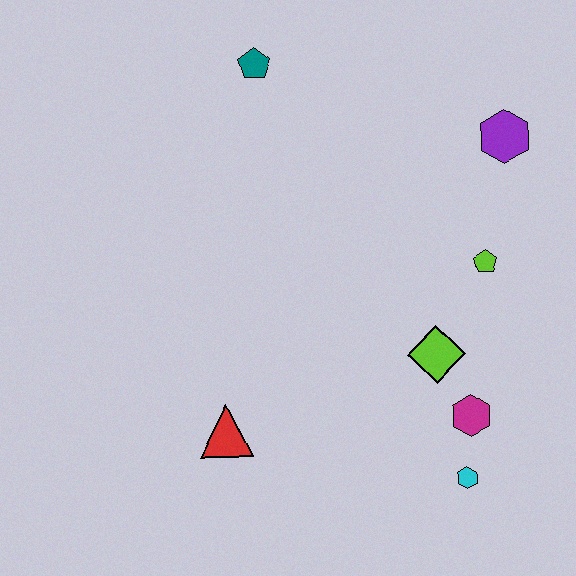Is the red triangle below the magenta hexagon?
Yes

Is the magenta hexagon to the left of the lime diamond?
No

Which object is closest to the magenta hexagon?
The cyan hexagon is closest to the magenta hexagon.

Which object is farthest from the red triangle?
The purple hexagon is farthest from the red triangle.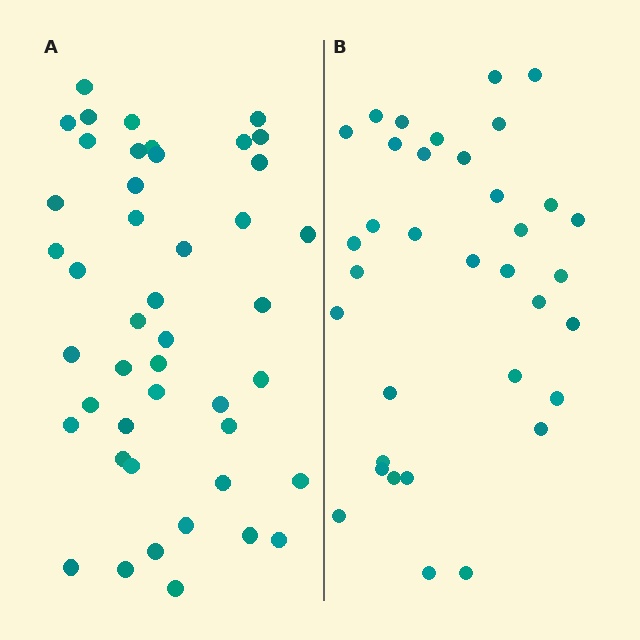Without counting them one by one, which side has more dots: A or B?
Region A (the left region) has more dots.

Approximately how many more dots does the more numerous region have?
Region A has roughly 10 or so more dots than region B.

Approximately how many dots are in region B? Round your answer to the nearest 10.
About 40 dots. (The exact count is 35, which rounds to 40.)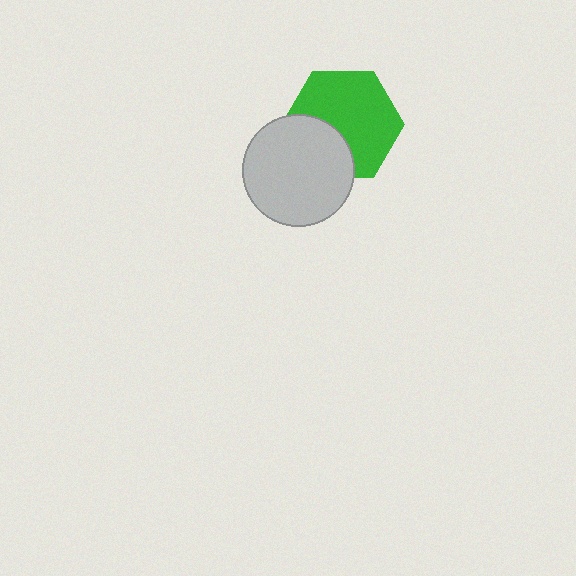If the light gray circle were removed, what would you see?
You would see the complete green hexagon.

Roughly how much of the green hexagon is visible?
Most of it is visible (roughly 68%).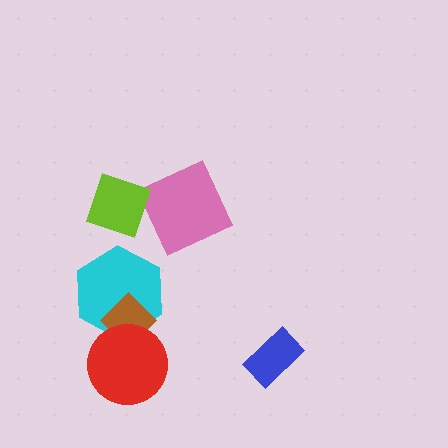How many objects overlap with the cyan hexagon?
2 objects overlap with the cyan hexagon.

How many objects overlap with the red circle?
2 objects overlap with the red circle.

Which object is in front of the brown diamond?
The red circle is in front of the brown diamond.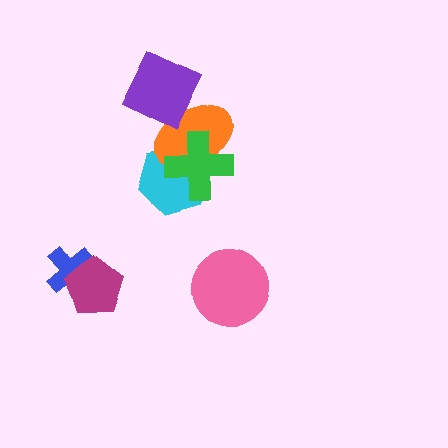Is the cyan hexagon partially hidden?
Yes, it is partially covered by another shape.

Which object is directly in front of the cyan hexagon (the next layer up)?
The orange ellipse is directly in front of the cyan hexagon.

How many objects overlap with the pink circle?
0 objects overlap with the pink circle.